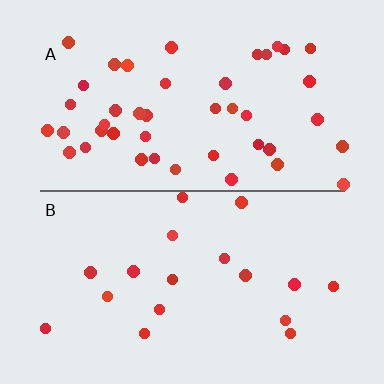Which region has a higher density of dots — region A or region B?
A (the top).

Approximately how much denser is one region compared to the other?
Approximately 2.5× — region A over region B.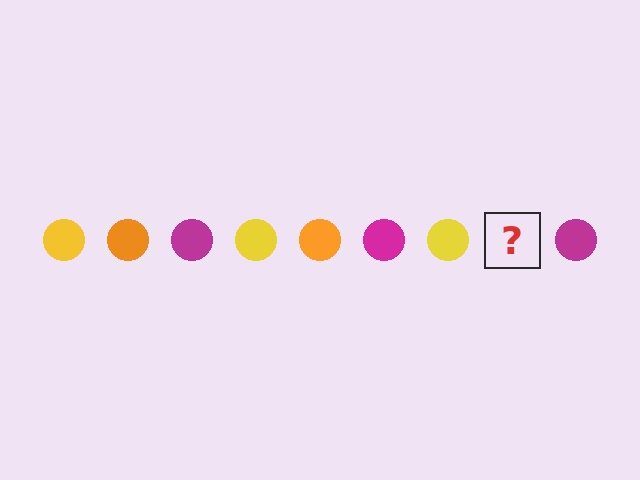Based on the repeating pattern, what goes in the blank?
The blank should be an orange circle.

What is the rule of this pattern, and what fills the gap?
The rule is that the pattern cycles through yellow, orange, magenta circles. The gap should be filled with an orange circle.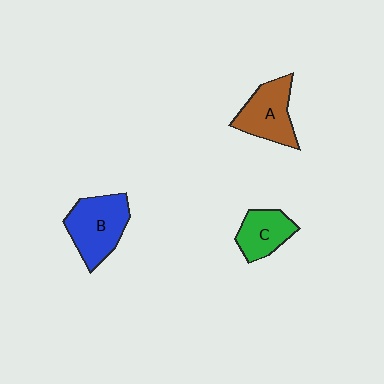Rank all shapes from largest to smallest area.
From largest to smallest: B (blue), A (brown), C (green).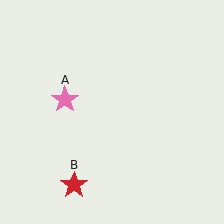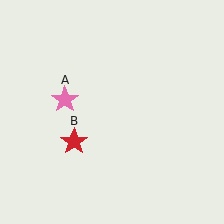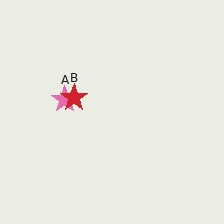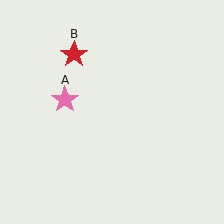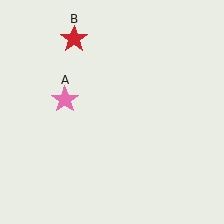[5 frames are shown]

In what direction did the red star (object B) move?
The red star (object B) moved up.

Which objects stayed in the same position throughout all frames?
Pink star (object A) remained stationary.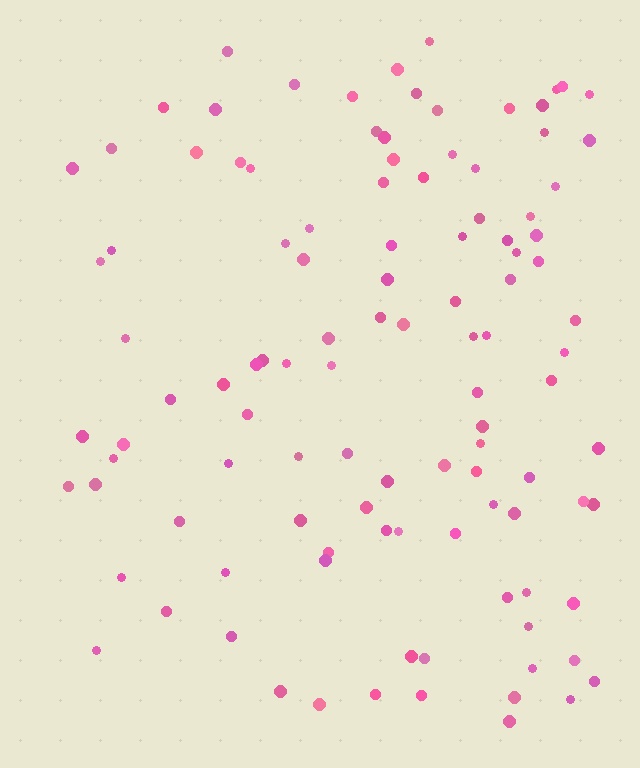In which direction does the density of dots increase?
From left to right, with the right side densest.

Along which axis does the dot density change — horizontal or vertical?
Horizontal.